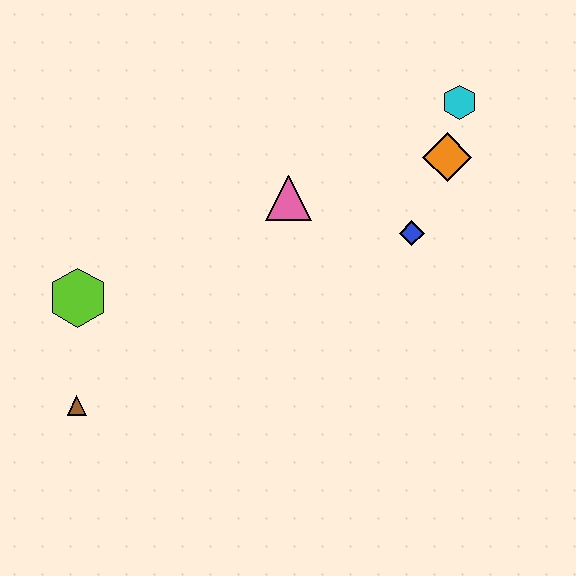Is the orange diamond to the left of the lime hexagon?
No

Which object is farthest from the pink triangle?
The brown triangle is farthest from the pink triangle.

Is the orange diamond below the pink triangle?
No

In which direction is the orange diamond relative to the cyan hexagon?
The orange diamond is below the cyan hexagon.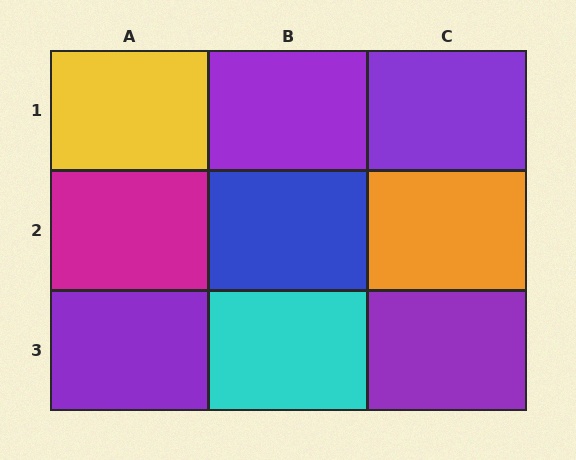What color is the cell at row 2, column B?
Blue.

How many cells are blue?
1 cell is blue.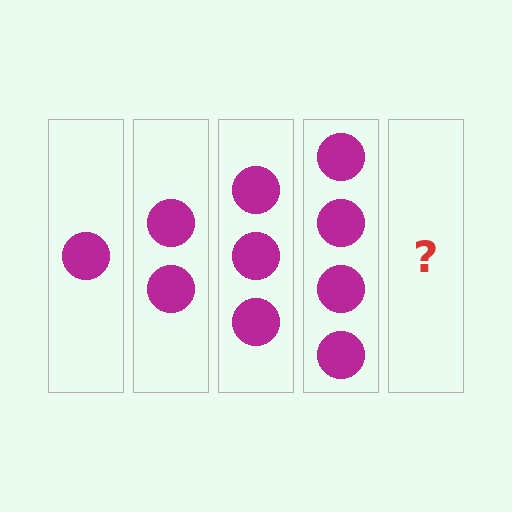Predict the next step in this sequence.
The next step is 5 circles.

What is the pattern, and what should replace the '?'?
The pattern is that each step adds one more circle. The '?' should be 5 circles.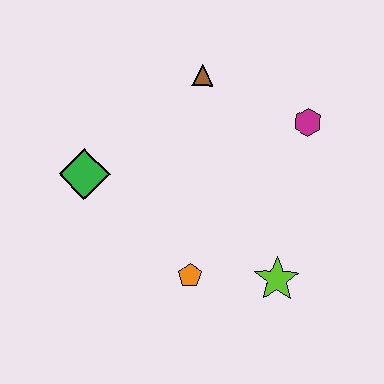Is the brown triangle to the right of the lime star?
No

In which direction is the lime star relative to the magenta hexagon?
The lime star is below the magenta hexagon.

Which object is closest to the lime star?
The orange pentagon is closest to the lime star.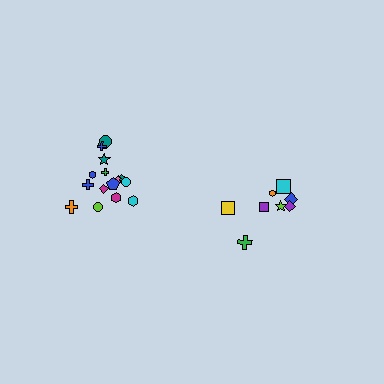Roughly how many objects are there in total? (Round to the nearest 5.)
Roughly 25 objects in total.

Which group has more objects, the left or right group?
The left group.